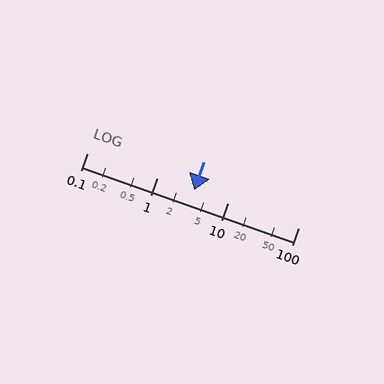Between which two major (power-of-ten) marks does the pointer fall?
The pointer is between 1 and 10.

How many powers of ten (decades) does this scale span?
The scale spans 3 decades, from 0.1 to 100.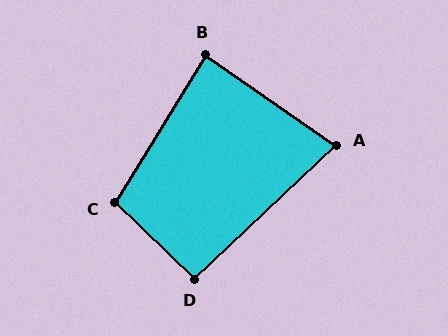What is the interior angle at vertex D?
Approximately 93 degrees (approximately right).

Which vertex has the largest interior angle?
C, at approximately 102 degrees.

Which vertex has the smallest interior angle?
A, at approximately 78 degrees.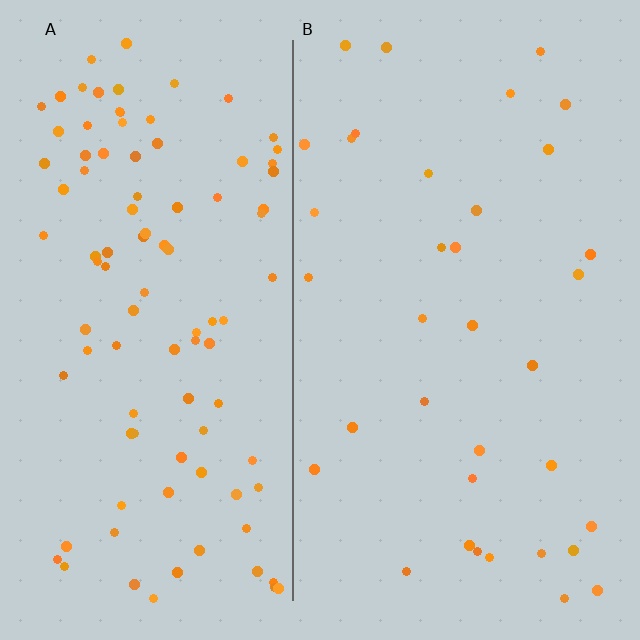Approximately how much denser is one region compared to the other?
Approximately 2.8× — region A over region B.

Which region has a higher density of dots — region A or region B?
A (the left).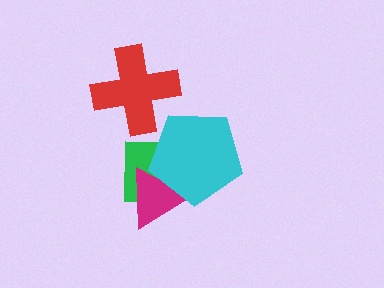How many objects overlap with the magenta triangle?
2 objects overlap with the magenta triangle.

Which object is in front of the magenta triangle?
The cyan pentagon is in front of the magenta triangle.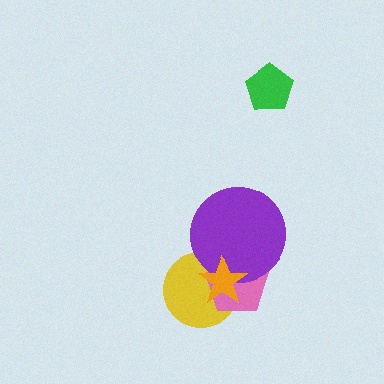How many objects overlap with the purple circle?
3 objects overlap with the purple circle.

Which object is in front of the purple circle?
The orange star is in front of the purple circle.